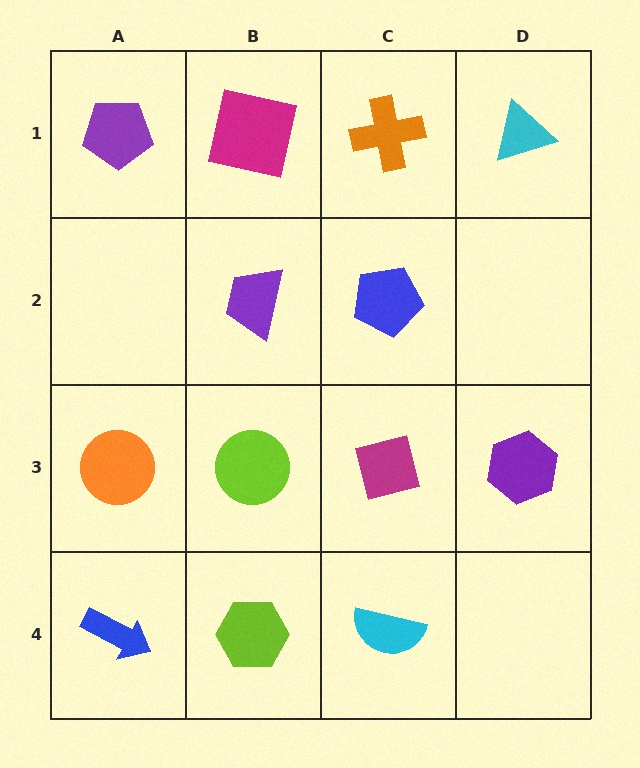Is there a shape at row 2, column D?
No, that cell is empty.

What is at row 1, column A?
A purple pentagon.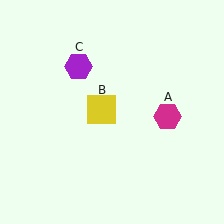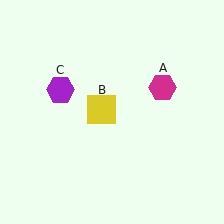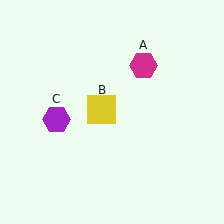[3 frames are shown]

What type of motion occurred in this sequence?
The magenta hexagon (object A), purple hexagon (object C) rotated counterclockwise around the center of the scene.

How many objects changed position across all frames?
2 objects changed position: magenta hexagon (object A), purple hexagon (object C).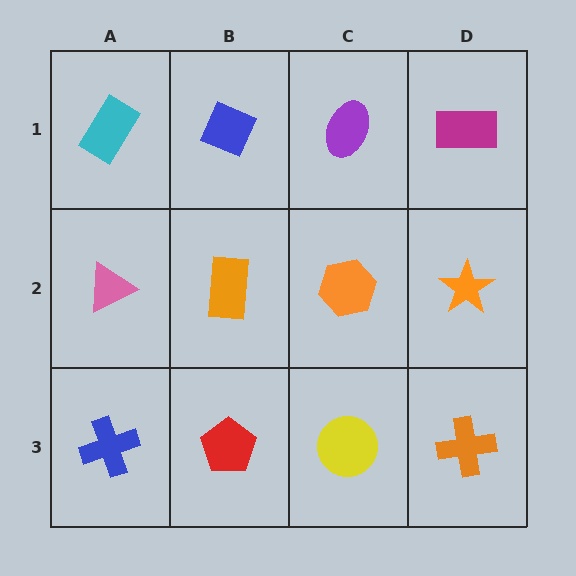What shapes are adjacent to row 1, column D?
An orange star (row 2, column D), a purple ellipse (row 1, column C).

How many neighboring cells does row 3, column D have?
2.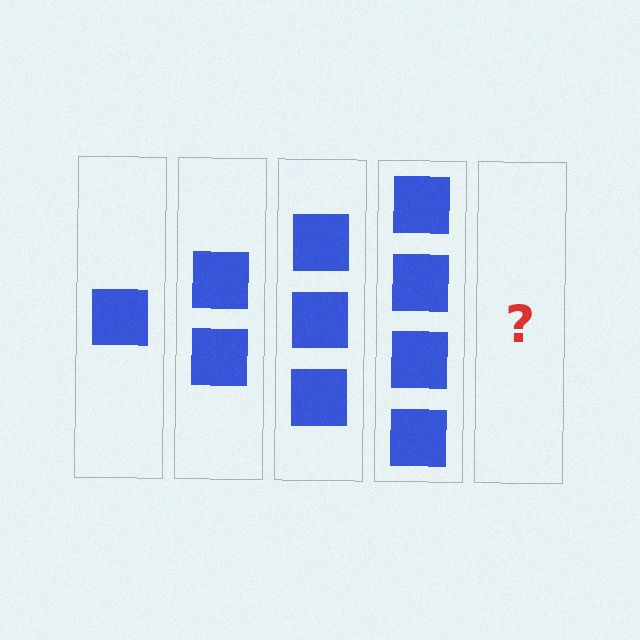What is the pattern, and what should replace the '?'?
The pattern is that each step adds one more square. The '?' should be 5 squares.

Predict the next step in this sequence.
The next step is 5 squares.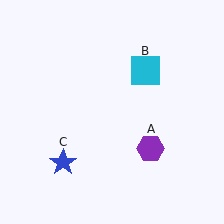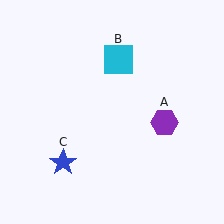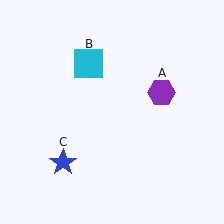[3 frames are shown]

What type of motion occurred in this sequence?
The purple hexagon (object A), cyan square (object B) rotated counterclockwise around the center of the scene.